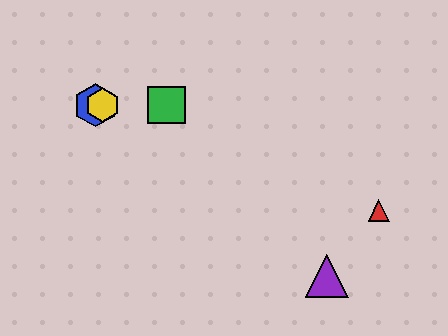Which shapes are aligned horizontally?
The blue hexagon, the green square, the yellow hexagon are aligned horizontally.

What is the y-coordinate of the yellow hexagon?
The yellow hexagon is at y≈105.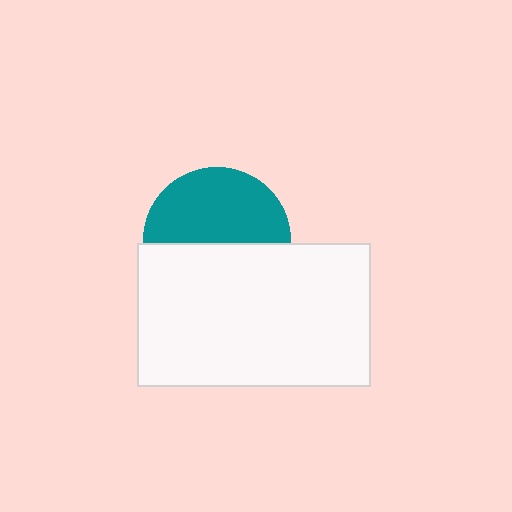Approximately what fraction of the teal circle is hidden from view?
Roughly 47% of the teal circle is hidden behind the white rectangle.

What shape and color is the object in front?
The object in front is a white rectangle.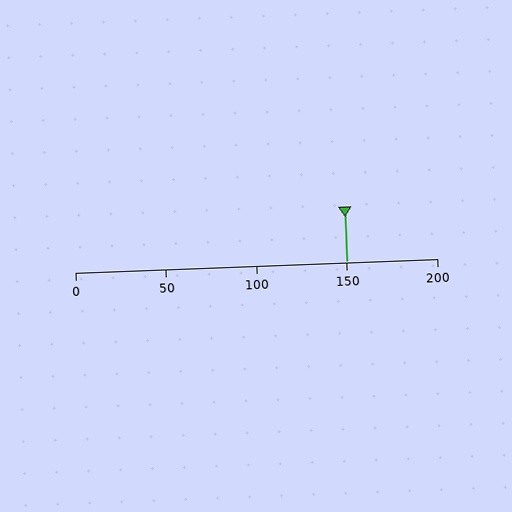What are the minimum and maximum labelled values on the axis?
The axis runs from 0 to 200.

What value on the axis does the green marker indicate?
The marker indicates approximately 150.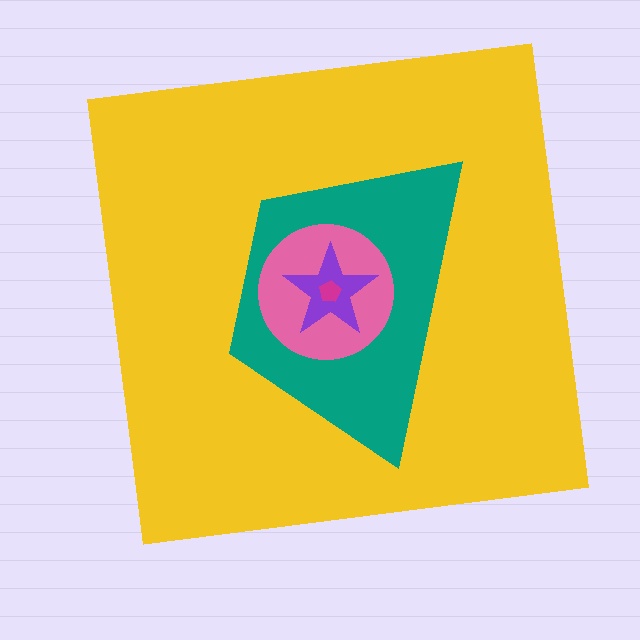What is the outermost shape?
The yellow square.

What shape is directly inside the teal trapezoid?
The pink circle.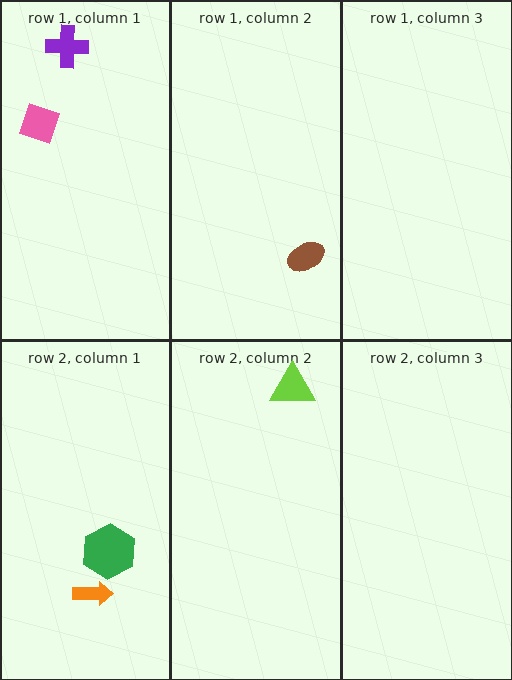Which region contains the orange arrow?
The row 2, column 1 region.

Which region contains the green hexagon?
The row 2, column 1 region.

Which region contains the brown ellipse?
The row 1, column 2 region.